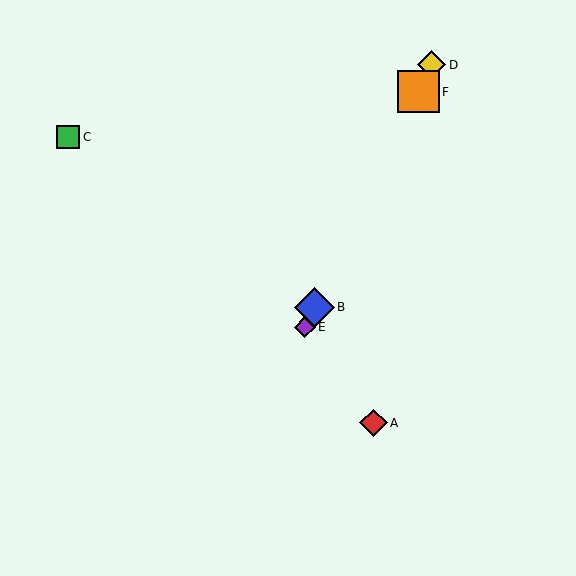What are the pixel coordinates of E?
Object E is at (305, 327).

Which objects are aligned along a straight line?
Objects B, D, E, F are aligned along a straight line.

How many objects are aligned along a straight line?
4 objects (B, D, E, F) are aligned along a straight line.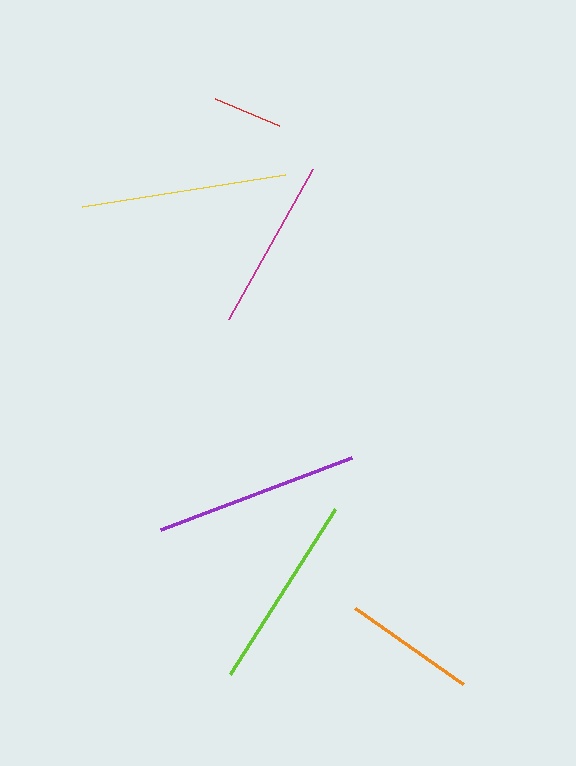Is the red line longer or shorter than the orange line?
The orange line is longer than the red line.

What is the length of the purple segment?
The purple segment is approximately 204 pixels long.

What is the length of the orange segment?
The orange segment is approximately 133 pixels long.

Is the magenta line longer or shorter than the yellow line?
The yellow line is longer than the magenta line.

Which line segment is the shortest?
The red line is the shortest at approximately 70 pixels.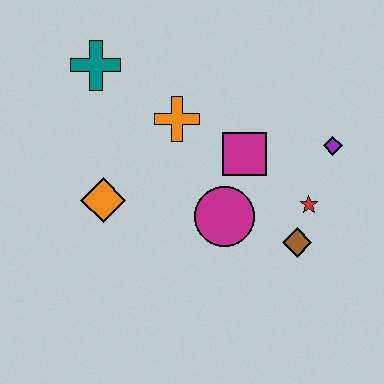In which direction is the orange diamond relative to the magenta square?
The orange diamond is to the left of the magenta square.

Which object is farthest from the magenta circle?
The teal cross is farthest from the magenta circle.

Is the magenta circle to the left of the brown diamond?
Yes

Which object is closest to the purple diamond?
The red star is closest to the purple diamond.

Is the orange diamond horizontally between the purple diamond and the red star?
No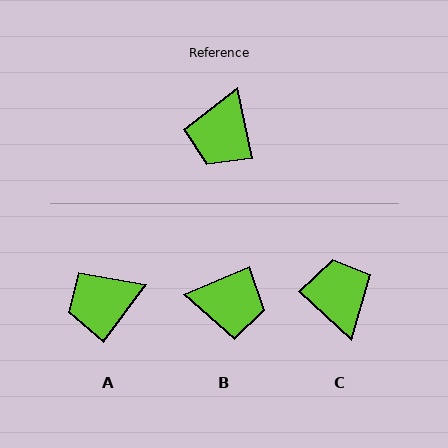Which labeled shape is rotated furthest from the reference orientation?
C, about 144 degrees away.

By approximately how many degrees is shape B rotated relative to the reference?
Approximately 101 degrees counter-clockwise.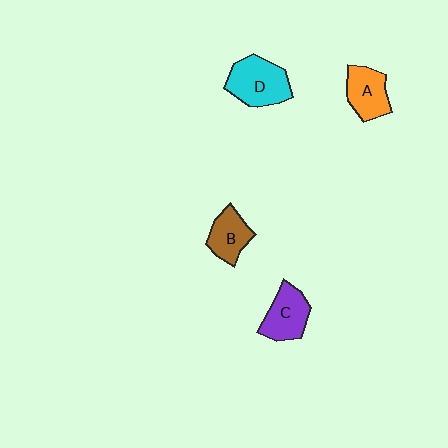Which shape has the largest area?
Shape D (cyan).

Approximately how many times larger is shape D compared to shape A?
Approximately 1.3 times.